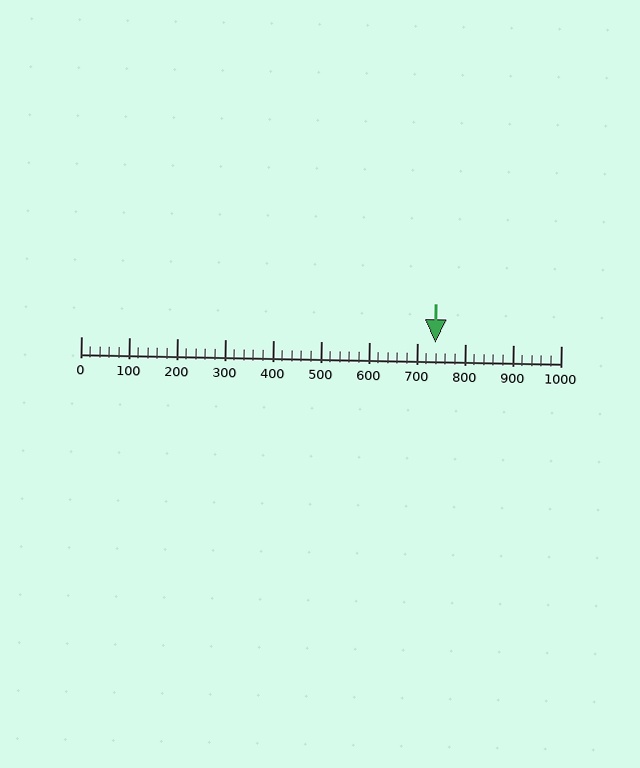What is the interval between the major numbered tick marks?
The major tick marks are spaced 100 units apart.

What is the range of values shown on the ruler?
The ruler shows values from 0 to 1000.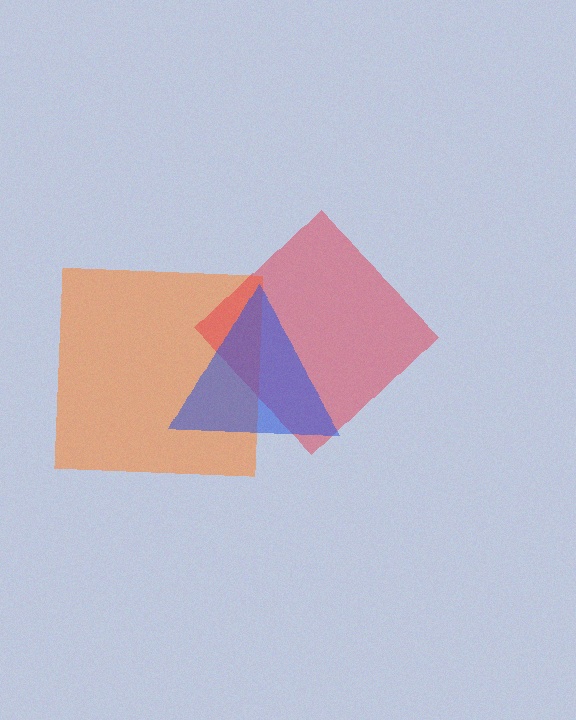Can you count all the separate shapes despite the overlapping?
Yes, there are 3 separate shapes.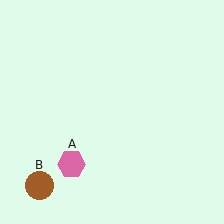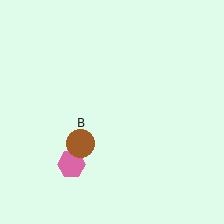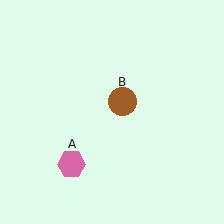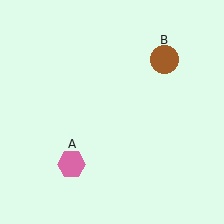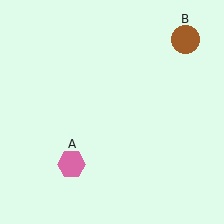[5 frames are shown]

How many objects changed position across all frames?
1 object changed position: brown circle (object B).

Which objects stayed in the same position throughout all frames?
Pink hexagon (object A) remained stationary.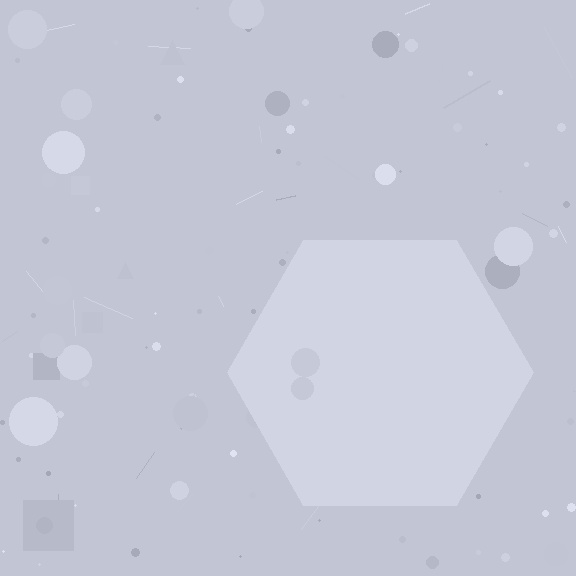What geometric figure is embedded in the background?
A hexagon is embedded in the background.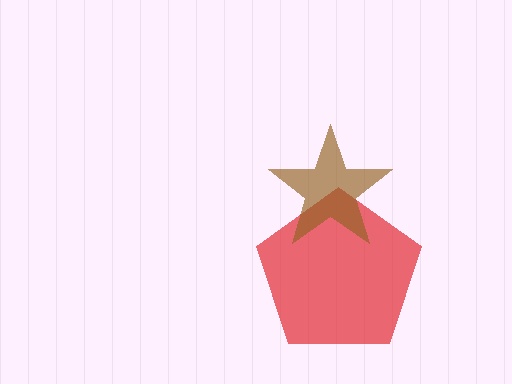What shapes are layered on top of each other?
The layered shapes are: a red pentagon, a brown star.